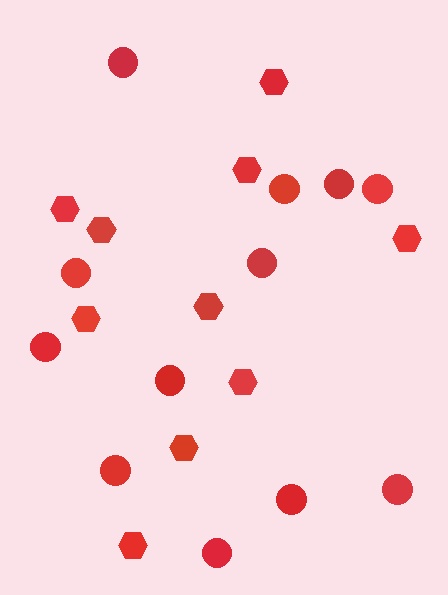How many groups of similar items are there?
There are 2 groups: one group of hexagons (10) and one group of circles (12).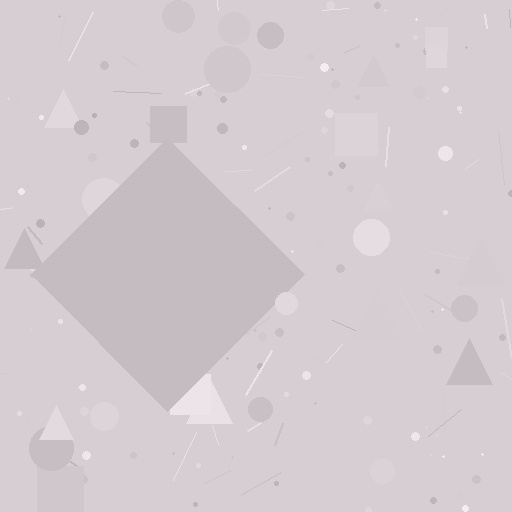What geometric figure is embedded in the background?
A diamond is embedded in the background.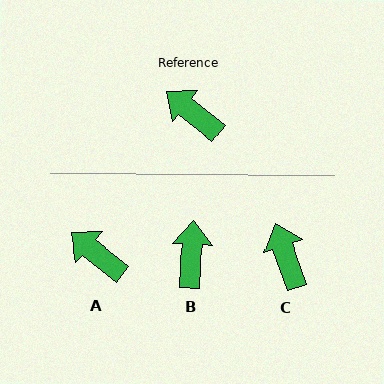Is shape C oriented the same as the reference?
No, it is off by about 32 degrees.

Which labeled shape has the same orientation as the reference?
A.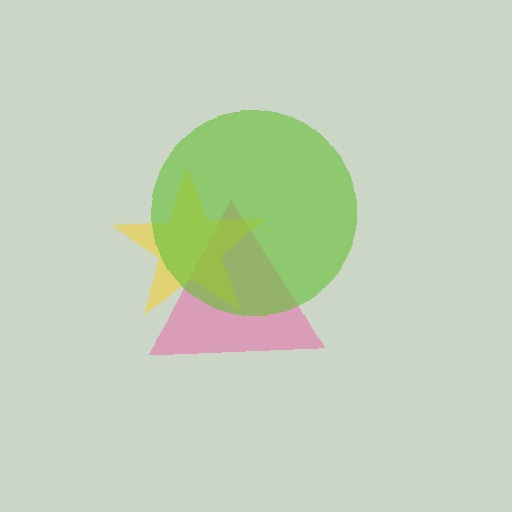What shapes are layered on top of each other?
The layered shapes are: a pink triangle, a yellow star, a lime circle.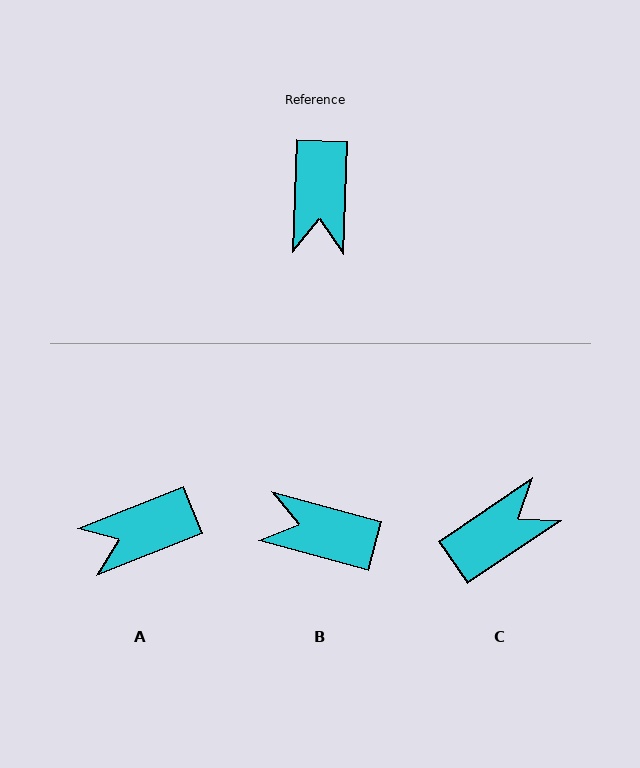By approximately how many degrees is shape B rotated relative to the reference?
Approximately 103 degrees clockwise.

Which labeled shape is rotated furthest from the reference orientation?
C, about 126 degrees away.